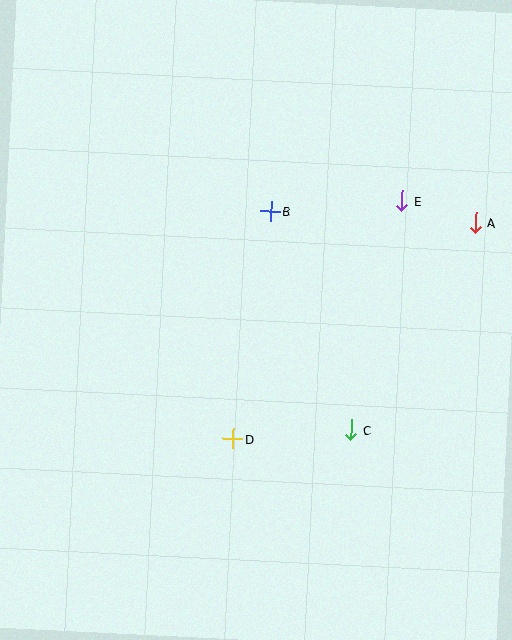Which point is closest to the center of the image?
Point B at (270, 211) is closest to the center.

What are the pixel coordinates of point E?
Point E is at (402, 201).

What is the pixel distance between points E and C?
The distance between E and C is 235 pixels.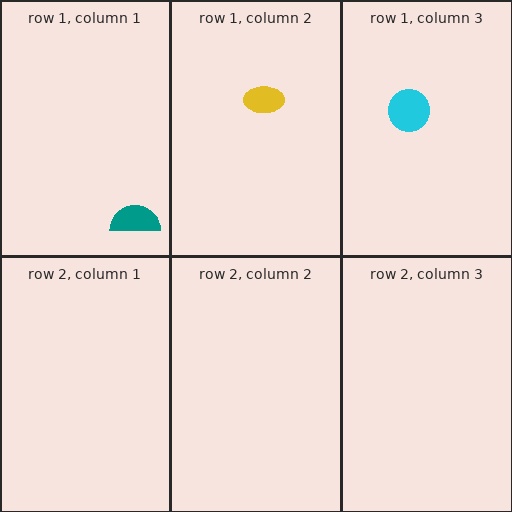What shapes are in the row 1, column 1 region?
The teal semicircle.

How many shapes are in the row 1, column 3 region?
1.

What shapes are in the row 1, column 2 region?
The yellow ellipse.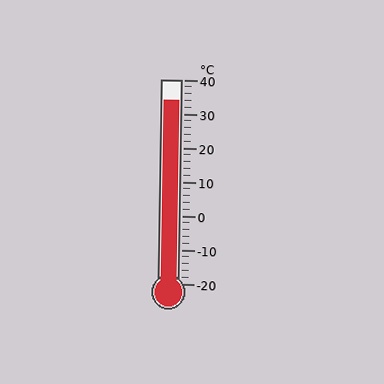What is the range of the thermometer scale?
The thermometer scale ranges from -20°C to 40°C.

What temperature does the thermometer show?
The thermometer shows approximately 34°C.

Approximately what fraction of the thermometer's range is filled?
The thermometer is filled to approximately 90% of its range.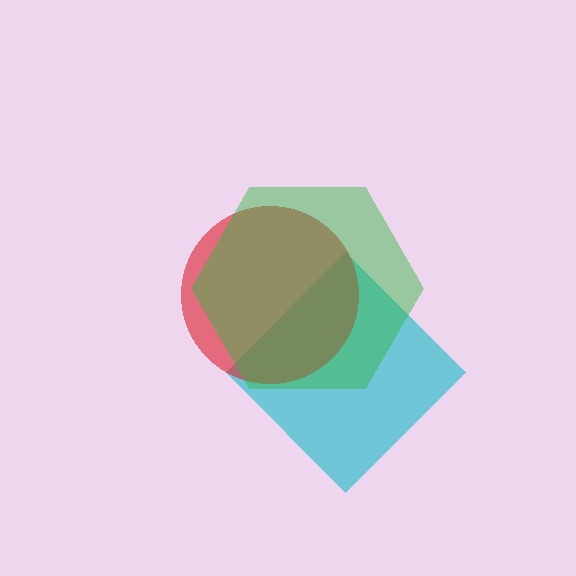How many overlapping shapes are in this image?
There are 3 overlapping shapes in the image.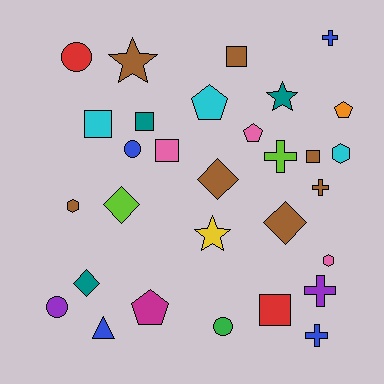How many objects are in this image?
There are 30 objects.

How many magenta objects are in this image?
There is 1 magenta object.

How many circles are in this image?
There are 4 circles.